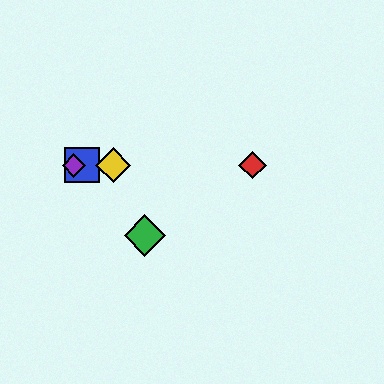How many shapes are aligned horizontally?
4 shapes (the red diamond, the blue square, the yellow diamond, the purple diamond) are aligned horizontally.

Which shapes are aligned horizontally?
The red diamond, the blue square, the yellow diamond, the purple diamond are aligned horizontally.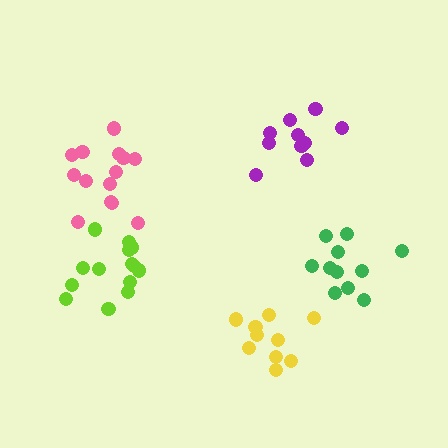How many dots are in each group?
Group 1: 14 dots, Group 2: 10 dots, Group 3: 14 dots, Group 4: 11 dots, Group 5: 10 dots (59 total).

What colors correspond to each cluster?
The clusters are colored: lime, yellow, pink, green, purple.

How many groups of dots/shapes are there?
There are 5 groups.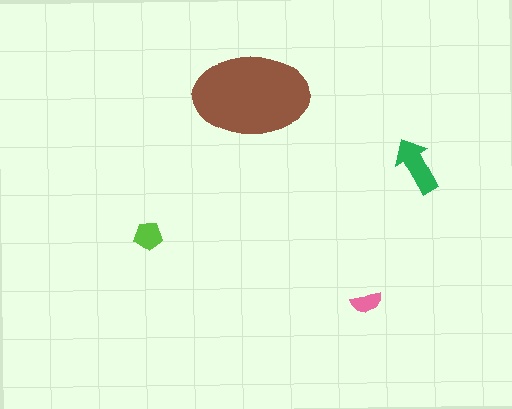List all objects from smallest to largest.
The pink semicircle, the lime pentagon, the green arrow, the brown ellipse.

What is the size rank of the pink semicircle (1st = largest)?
4th.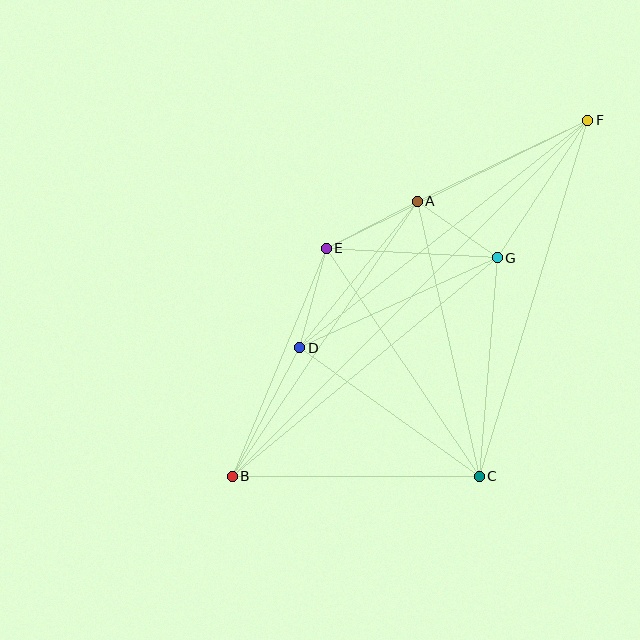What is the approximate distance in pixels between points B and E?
The distance between B and E is approximately 246 pixels.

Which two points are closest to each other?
Points A and G are closest to each other.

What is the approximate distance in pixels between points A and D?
The distance between A and D is approximately 188 pixels.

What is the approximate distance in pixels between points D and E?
The distance between D and E is approximately 103 pixels.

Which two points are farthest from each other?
Points B and F are farthest from each other.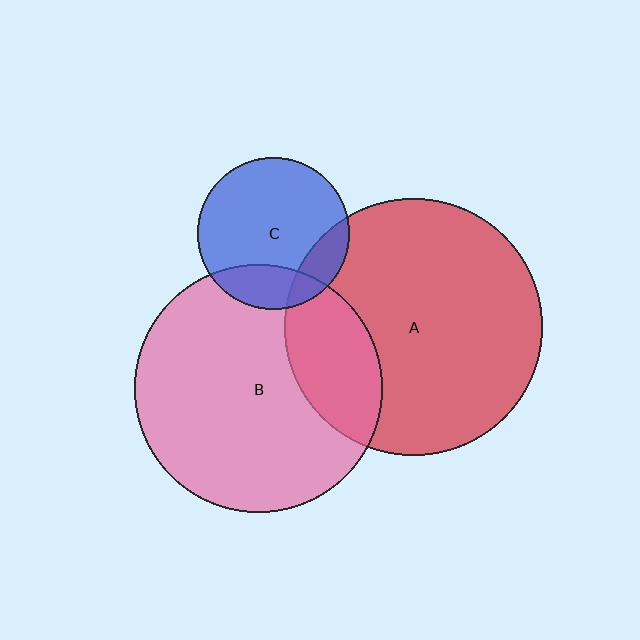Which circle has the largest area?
Circle A (red).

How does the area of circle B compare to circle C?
Approximately 2.7 times.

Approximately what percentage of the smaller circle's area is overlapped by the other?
Approximately 20%.